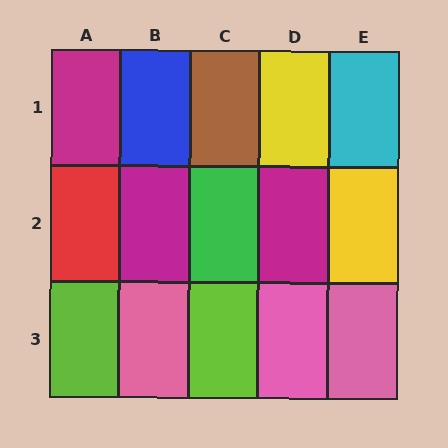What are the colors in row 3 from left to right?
Lime, pink, lime, pink, pink.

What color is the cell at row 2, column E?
Yellow.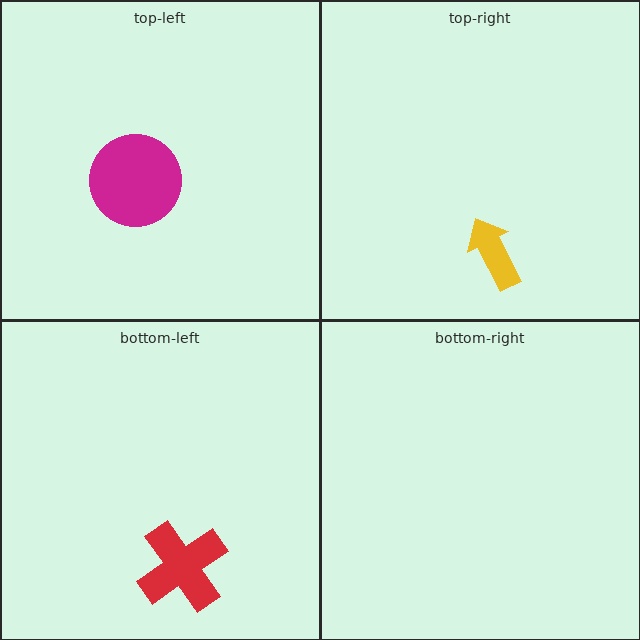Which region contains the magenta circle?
The top-left region.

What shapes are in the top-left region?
The magenta circle.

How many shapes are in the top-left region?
1.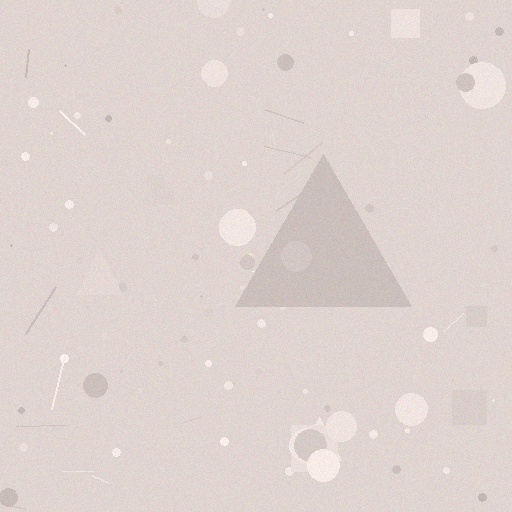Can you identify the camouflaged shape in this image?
The camouflaged shape is a triangle.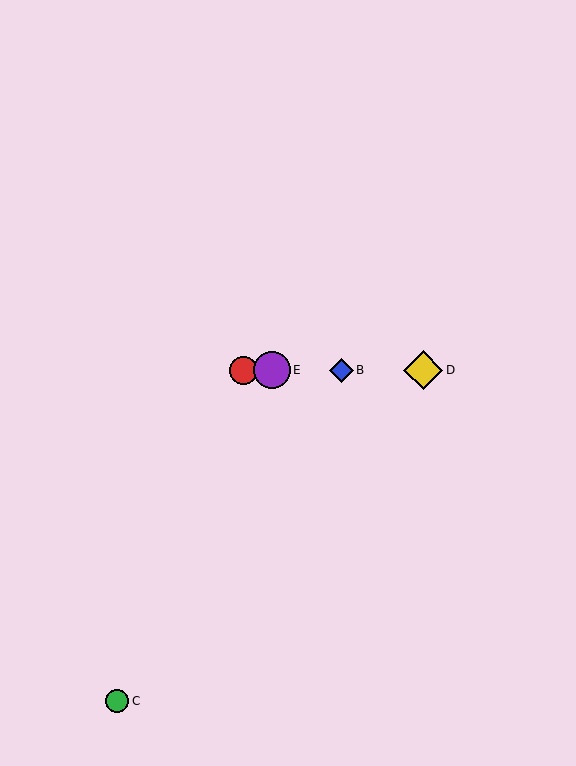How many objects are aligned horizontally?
4 objects (A, B, D, E) are aligned horizontally.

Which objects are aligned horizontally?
Objects A, B, D, E are aligned horizontally.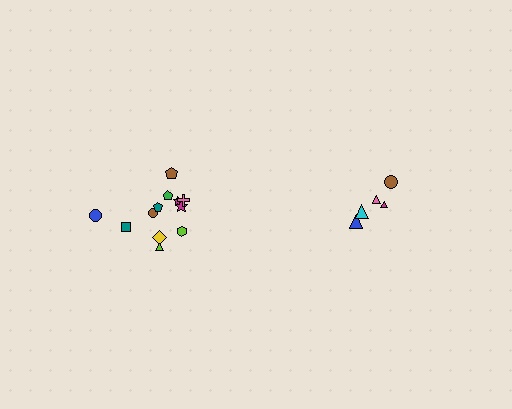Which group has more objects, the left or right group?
The left group.